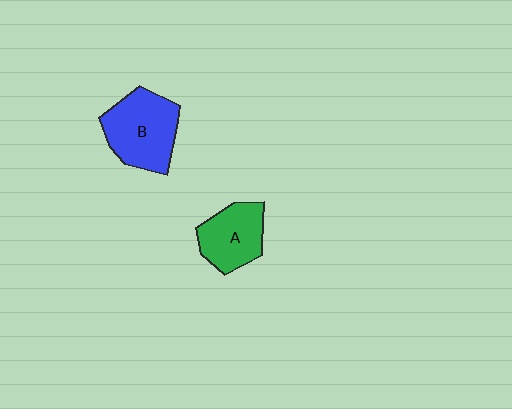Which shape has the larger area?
Shape B (blue).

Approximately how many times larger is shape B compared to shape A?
Approximately 1.3 times.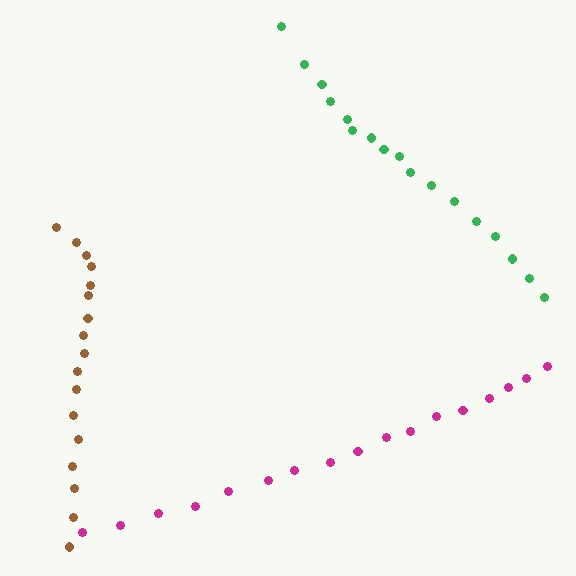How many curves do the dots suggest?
There are 3 distinct paths.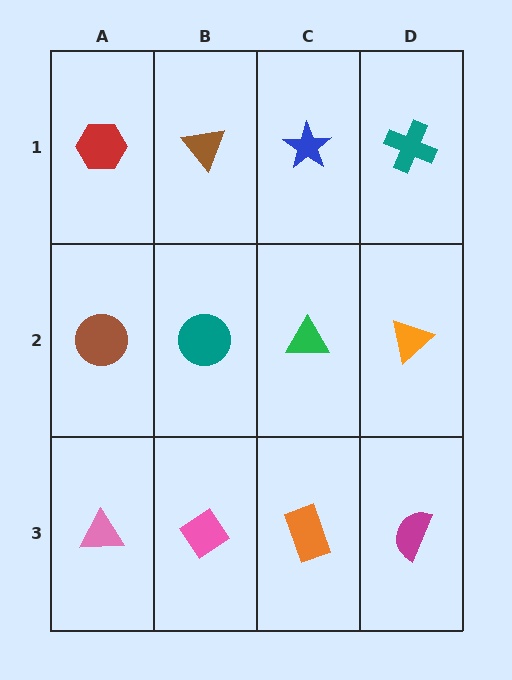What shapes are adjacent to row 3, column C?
A green triangle (row 2, column C), a pink diamond (row 3, column B), a magenta semicircle (row 3, column D).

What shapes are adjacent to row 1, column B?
A teal circle (row 2, column B), a red hexagon (row 1, column A), a blue star (row 1, column C).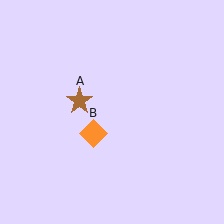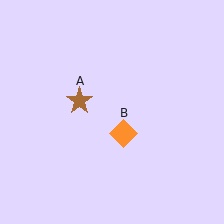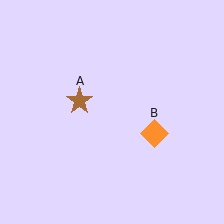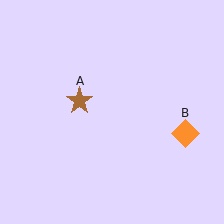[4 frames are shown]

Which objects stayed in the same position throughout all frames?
Brown star (object A) remained stationary.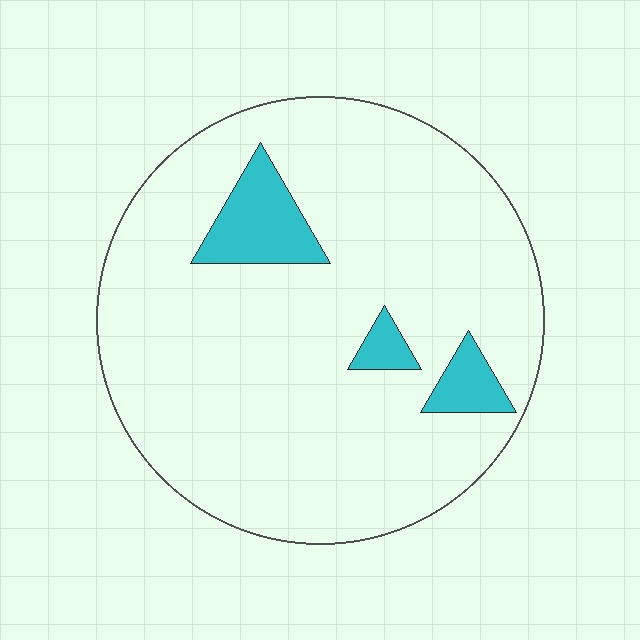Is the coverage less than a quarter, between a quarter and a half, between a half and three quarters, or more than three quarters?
Less than a quarter.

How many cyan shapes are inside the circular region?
3.